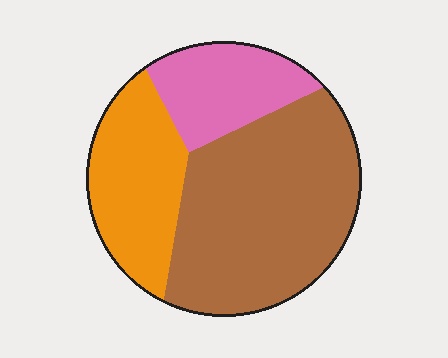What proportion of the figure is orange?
Orange takes up between a quarter and a half of the figure.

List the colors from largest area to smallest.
From largest to smallest: brown, orange, pink.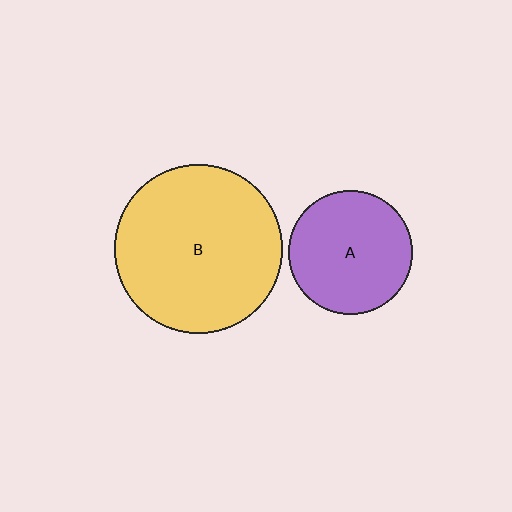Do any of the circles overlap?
No, none of the circles overlap.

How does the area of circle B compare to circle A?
Approximately 1.8 times.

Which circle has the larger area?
Circle B (yellow).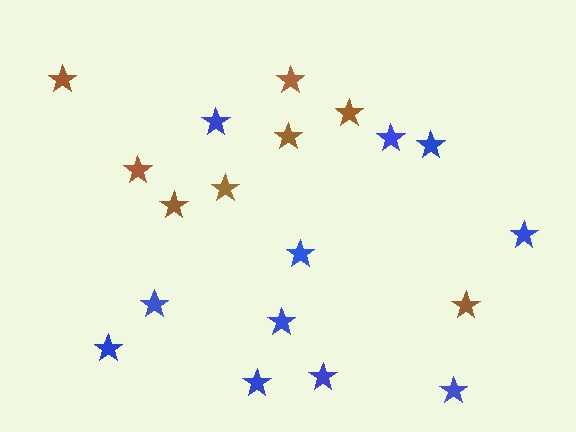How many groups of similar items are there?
There are 2 groups: one group of brown stars (8) and one group of blue stars (11).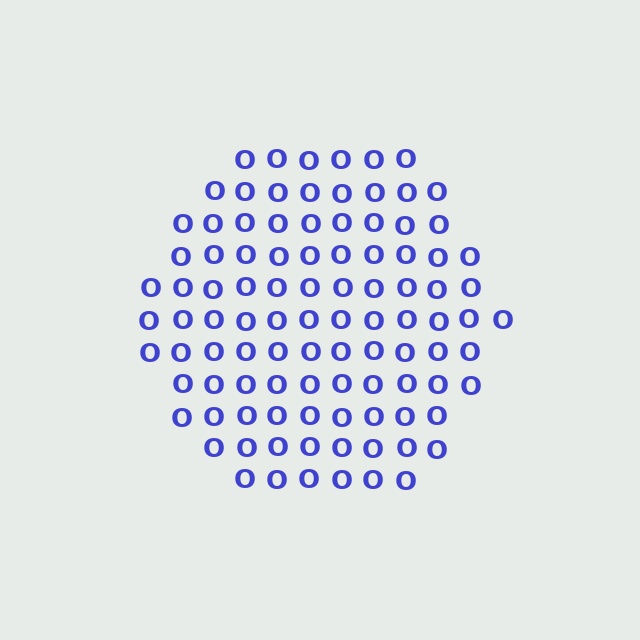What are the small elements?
The small elements are letter O's.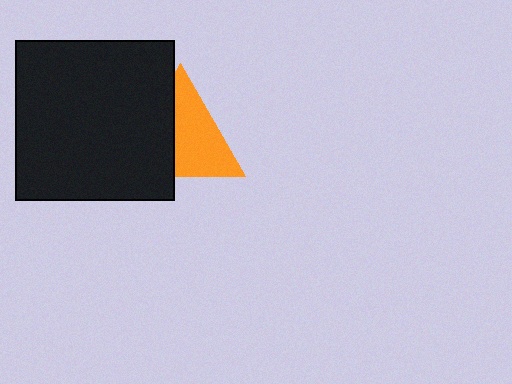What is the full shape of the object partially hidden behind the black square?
The partially hidden object is an orange triangle.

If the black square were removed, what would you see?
You would see the complete orange triangle.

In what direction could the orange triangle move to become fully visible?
The orange triangle could move right. That would shift it out from behind the black square entirely.